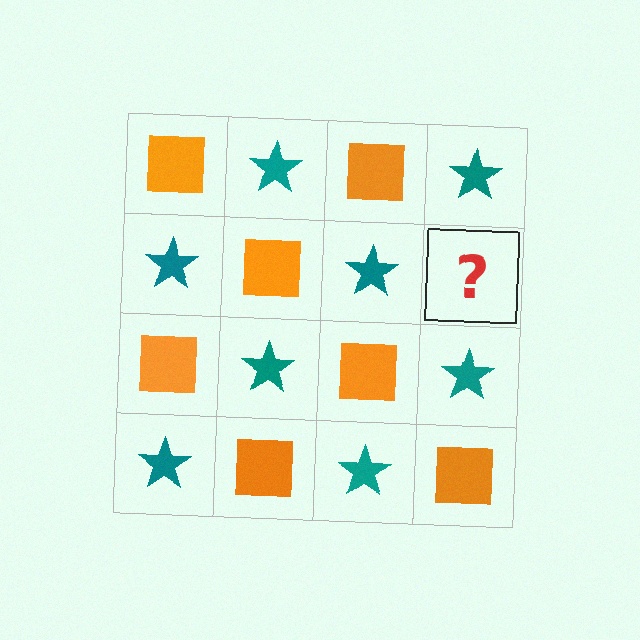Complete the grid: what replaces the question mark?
The question mark should be replaced with an orange square.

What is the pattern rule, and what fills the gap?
The rule is that it alternates orange square and teal star in a checkerboard pattern. The gap should be filled with an orange square.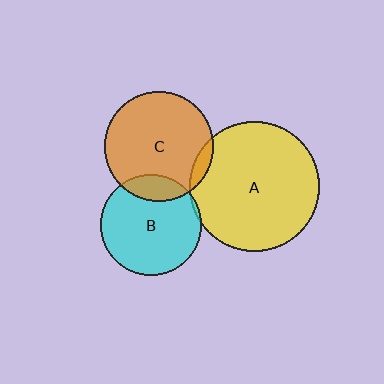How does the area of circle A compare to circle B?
Approximately 1.7 times.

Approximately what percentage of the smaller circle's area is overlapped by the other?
Approximately 15%.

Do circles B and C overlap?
Yes.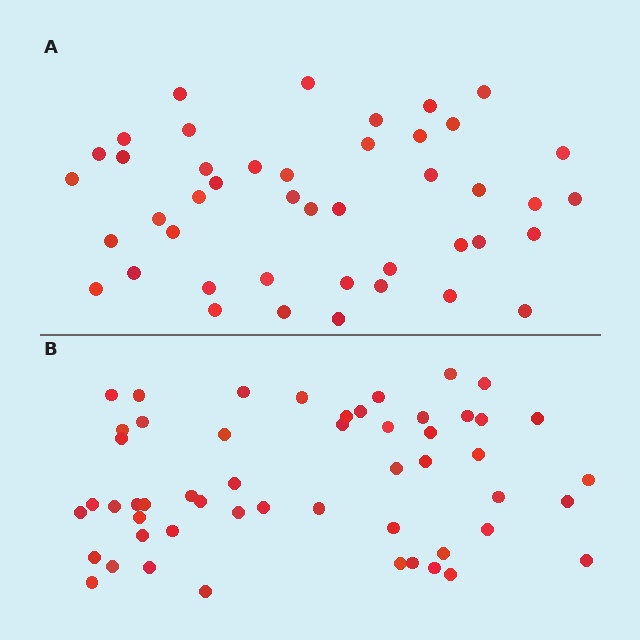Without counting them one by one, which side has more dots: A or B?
Region B (the bottom region) has more dots.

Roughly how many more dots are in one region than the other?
Region B has roughly 8 or so more dots than region A.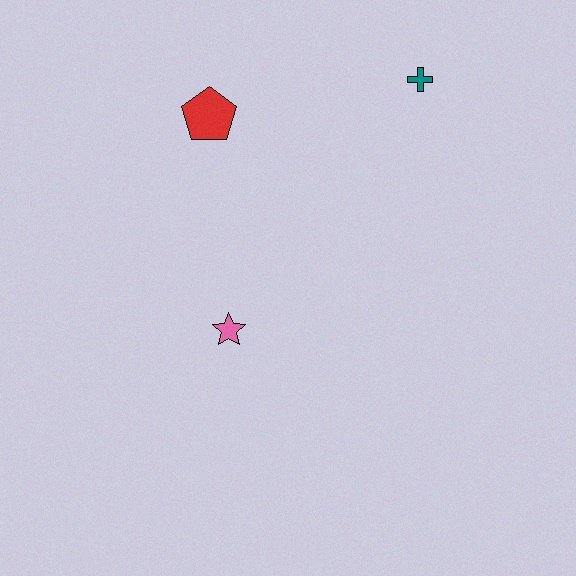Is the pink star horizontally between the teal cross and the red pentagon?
Yes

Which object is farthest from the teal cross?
The pink star is farthest from the teal cross.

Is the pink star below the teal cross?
Yes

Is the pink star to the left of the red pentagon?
No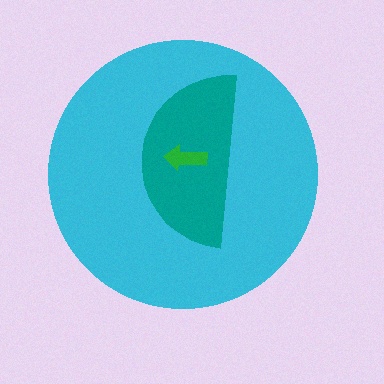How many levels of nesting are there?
3.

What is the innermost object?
The green arrow.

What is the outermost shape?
The cyan circle.